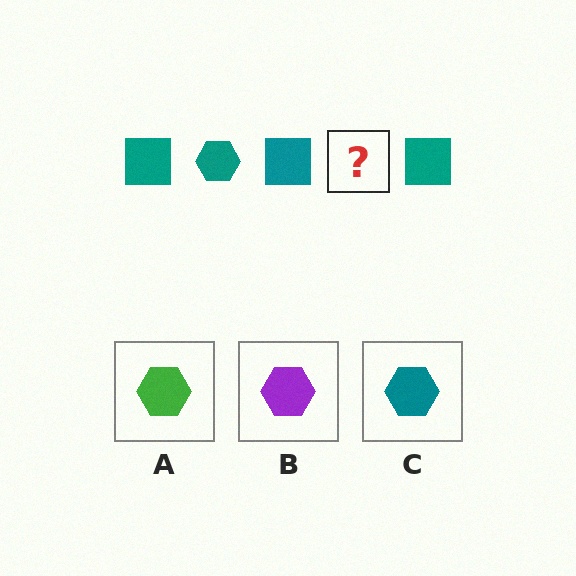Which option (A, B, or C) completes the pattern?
C.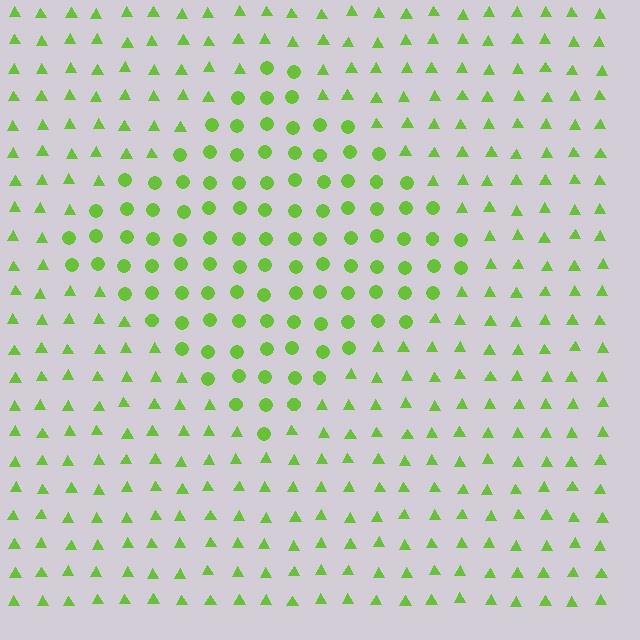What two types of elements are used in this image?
The image uses circles inside the diamond region and triangles outside it.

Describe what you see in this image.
The image is filled with small lime elements arranged in a uniform grid. A diamond-shaped region contains circles, while the surrounding area contains triangles. The boundary is defined purely by the change in element shape.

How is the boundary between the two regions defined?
The boundary is defined by a change in element shape: circles inside vs. triangles outside. All elements share the same color and spacing.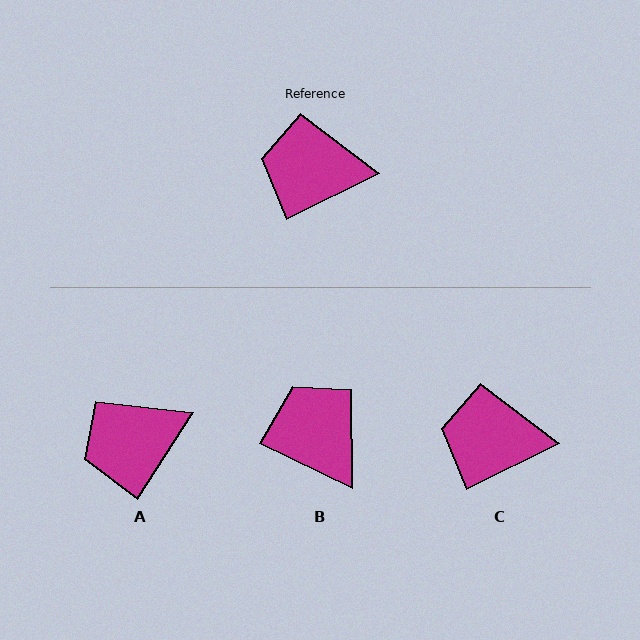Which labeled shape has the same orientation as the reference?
C.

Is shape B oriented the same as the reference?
No, it is off by about 52 degrees.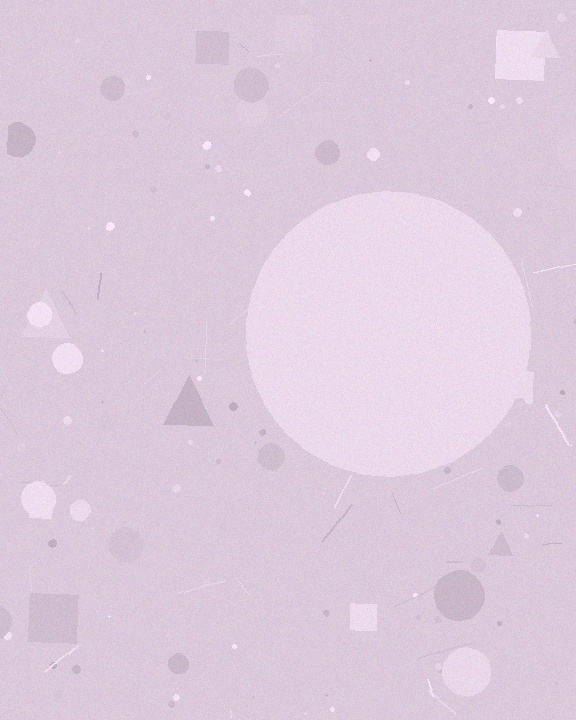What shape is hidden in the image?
A circle is hidden in the image.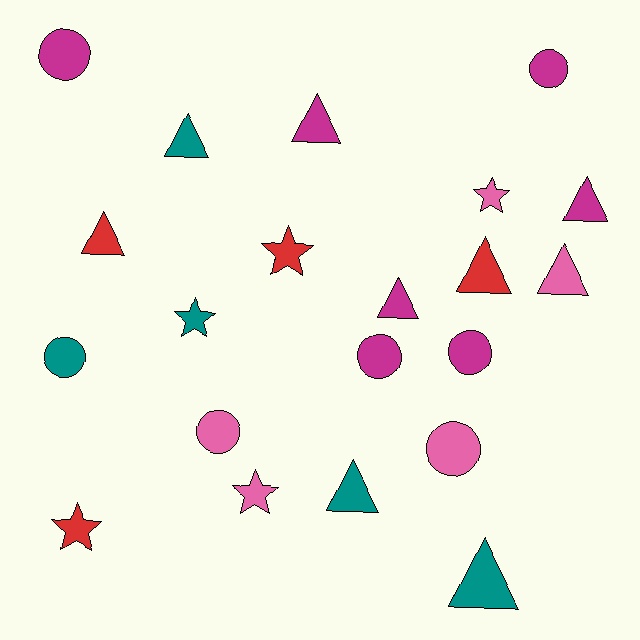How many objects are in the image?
There are 21 objects.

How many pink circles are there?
There are 2 pink circles.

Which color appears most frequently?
Magenta, with 7 objects.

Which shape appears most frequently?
Triangle, with 9 objects.